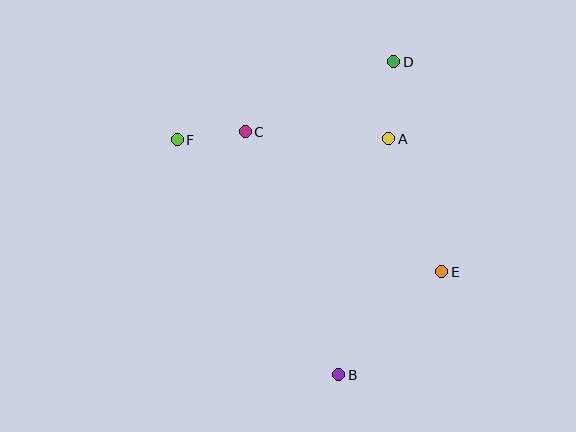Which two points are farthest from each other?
Points B and D are farthest from each other.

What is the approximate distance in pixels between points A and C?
The distance between A and C is approximately 143 pixels.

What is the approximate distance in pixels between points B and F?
The distance between B and F is approximately 285 pixels.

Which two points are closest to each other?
Points C and F are closest to each other.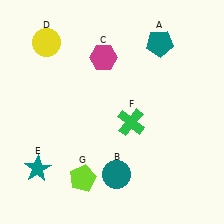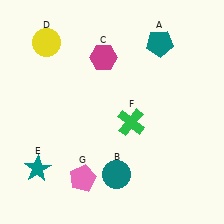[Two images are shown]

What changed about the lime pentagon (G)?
In Image 1, G is lime. In Image 2, it changed to pink.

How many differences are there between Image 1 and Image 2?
There is 1 difference between the two images.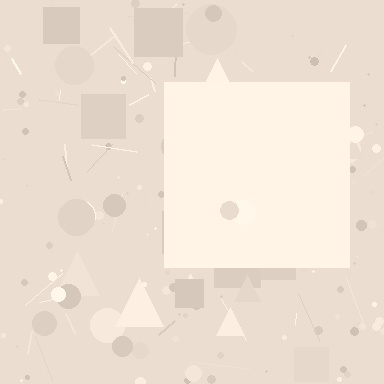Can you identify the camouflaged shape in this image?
The camouflaged shape is a square.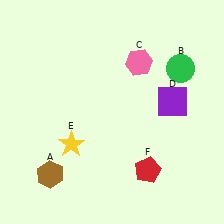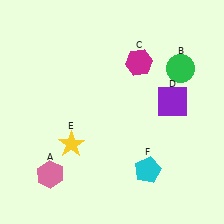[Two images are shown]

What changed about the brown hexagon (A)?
In Image 1, A is brown. In Image 2, it changed to pink.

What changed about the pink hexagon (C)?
In Image 1, C is pink. In Image 2, it changed to magenta.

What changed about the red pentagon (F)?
In Image 1, F is red. In Image 2, it changed to cyan.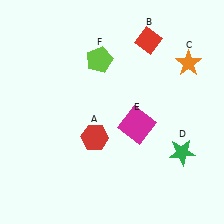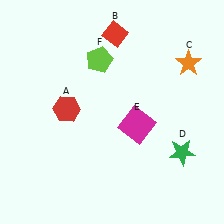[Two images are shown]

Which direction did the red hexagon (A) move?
The red hexagon (A) moved up.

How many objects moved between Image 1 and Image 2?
2 objects moved between the two images.